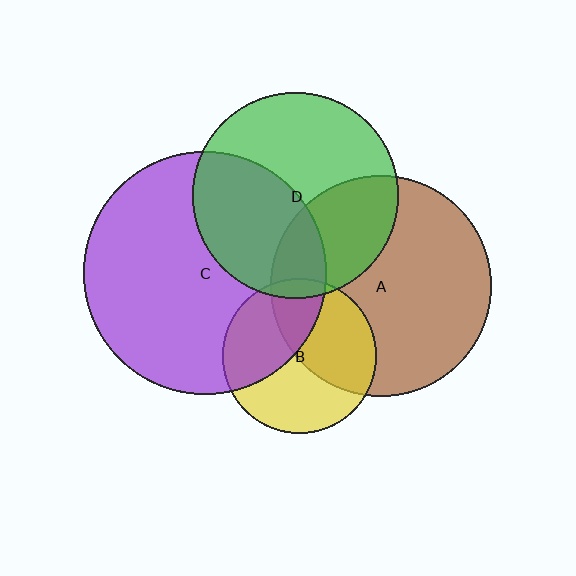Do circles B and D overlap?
Yes.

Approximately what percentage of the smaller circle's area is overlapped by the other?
Approximately 5%.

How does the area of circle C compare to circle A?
Approximately 1.2 times.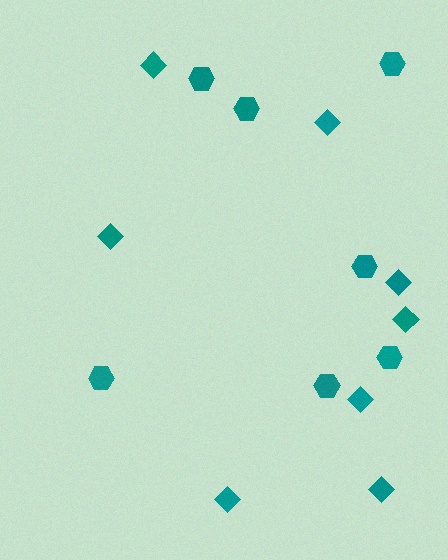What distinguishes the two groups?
There are 2 groups: one group of hexagons (7) and one group of diamonds (8).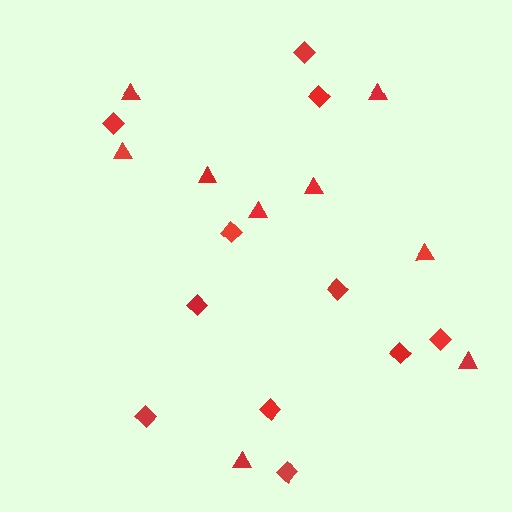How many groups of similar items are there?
There are 2 groups: one group of triangles (9) and one group of diamonds (11).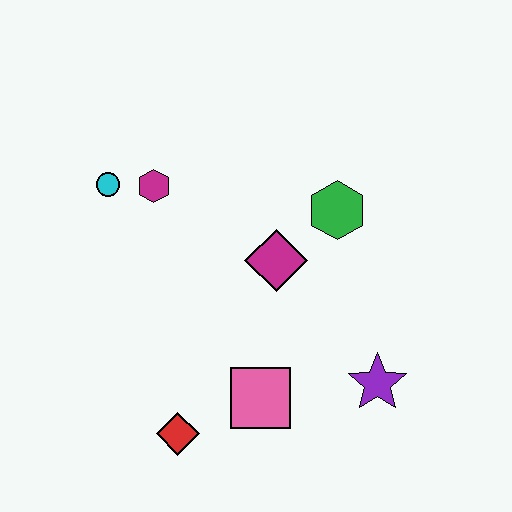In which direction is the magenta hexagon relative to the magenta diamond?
The magenta hexagon is to the left of the magenta diamond.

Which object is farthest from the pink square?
The cyan circle is farthest from the pink square.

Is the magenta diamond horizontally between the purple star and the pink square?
Yes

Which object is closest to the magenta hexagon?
The cyan circle is closest to the magenta hexagon.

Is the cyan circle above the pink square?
Yes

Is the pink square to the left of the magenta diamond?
Yes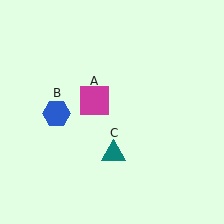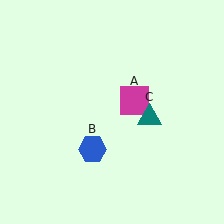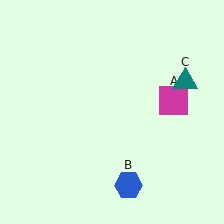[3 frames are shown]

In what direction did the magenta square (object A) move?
The magenta square (object A) moved right.